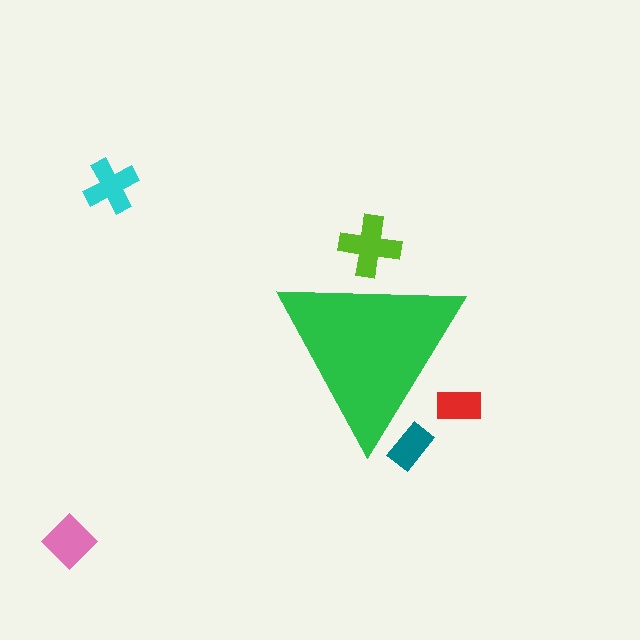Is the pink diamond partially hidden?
No, the pink diamond is fully visible.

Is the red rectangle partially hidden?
Yes, the red rectangle is partially hidden behind the green triangle.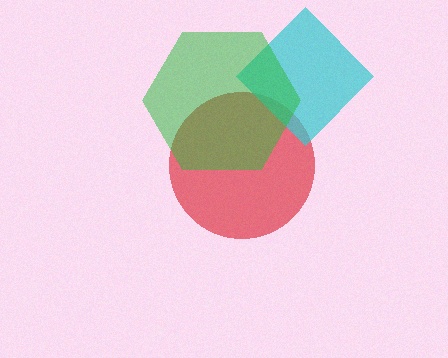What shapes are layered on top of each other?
The layered shapes are: a red circle, a cyan diamond, a green hexagon.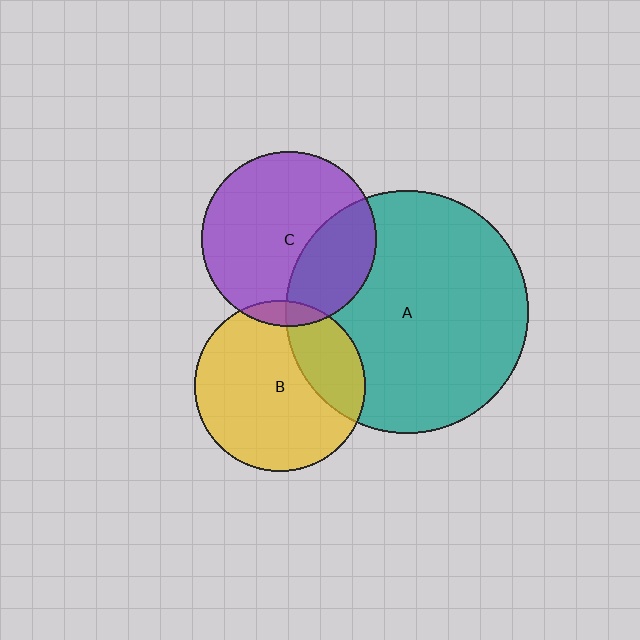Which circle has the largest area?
Circle A (teal).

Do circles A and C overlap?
Yes.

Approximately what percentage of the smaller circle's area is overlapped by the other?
Approximately 30%.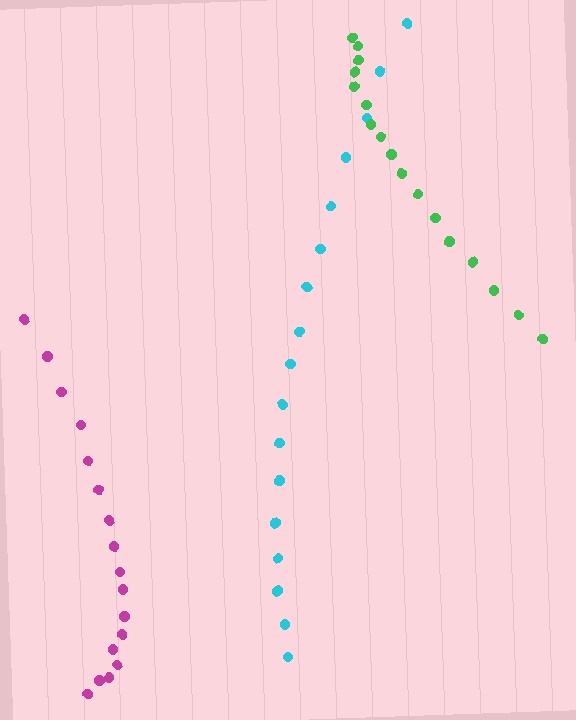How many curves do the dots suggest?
There are 3 distinct paths.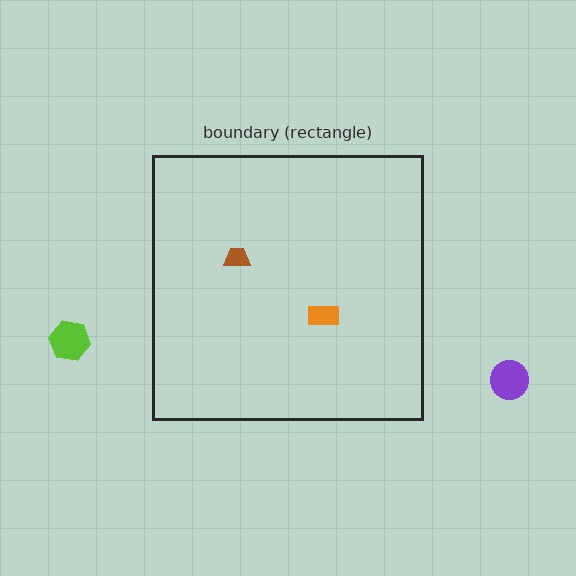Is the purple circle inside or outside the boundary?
Outside.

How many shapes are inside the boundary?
2 inside, 2 outside.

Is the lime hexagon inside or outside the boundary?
Outside.